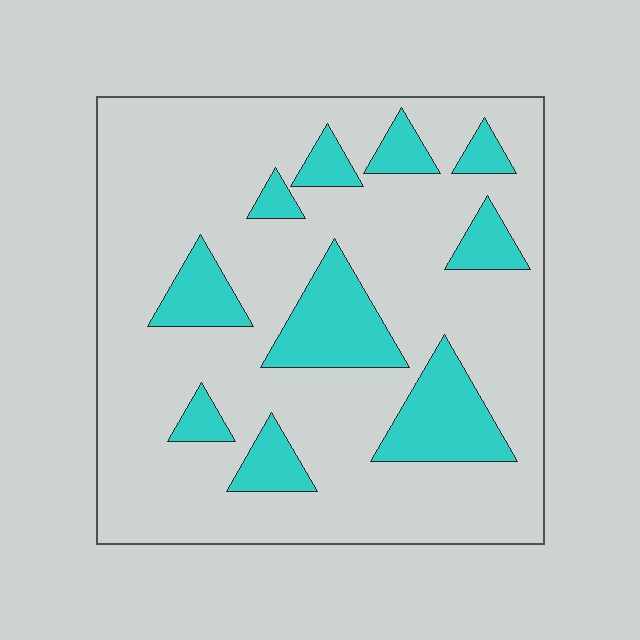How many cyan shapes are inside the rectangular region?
10.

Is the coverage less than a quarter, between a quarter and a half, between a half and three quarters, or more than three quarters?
Less than a quarter.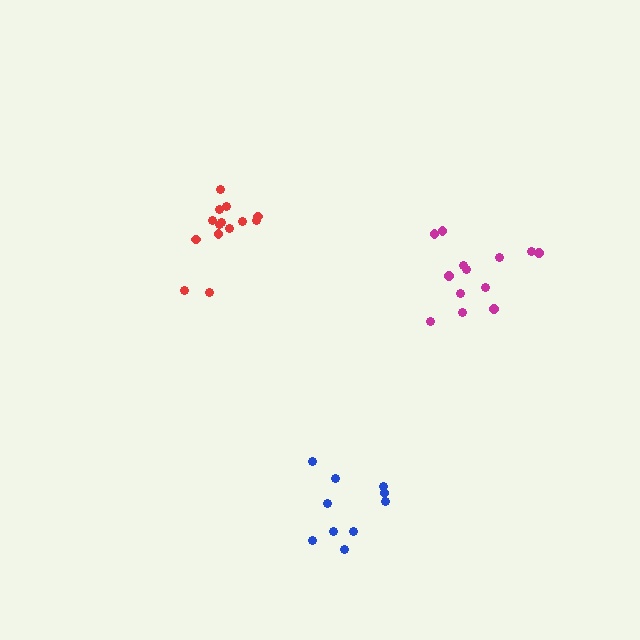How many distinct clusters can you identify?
There are 3 distinct clusters.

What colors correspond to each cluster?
The clusters are colored: red, blue, magenta.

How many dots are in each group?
Group 1: 14 dots, Group 2: 10 dots, Group 3: 13 dots (37 total).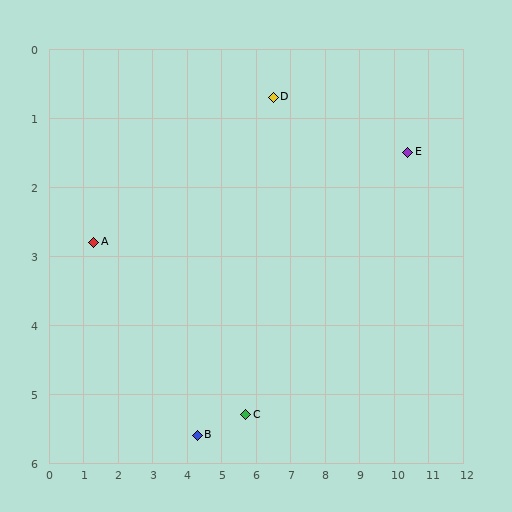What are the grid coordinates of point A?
Point A is at approximately (1.3, 2.8).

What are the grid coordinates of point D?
Point D is at approximately (6.5, 0.7).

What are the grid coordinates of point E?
Point E is at approximately (10.4, 1.5).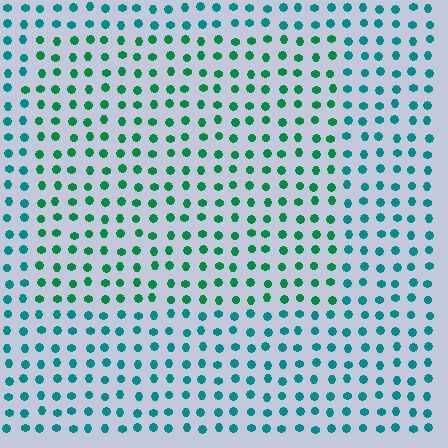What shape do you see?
I see a rectangle.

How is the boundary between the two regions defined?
The boundary is defined purely by a slight shift in hue (about 31 degrees). Spacing, size, and orientation are identical on both sides.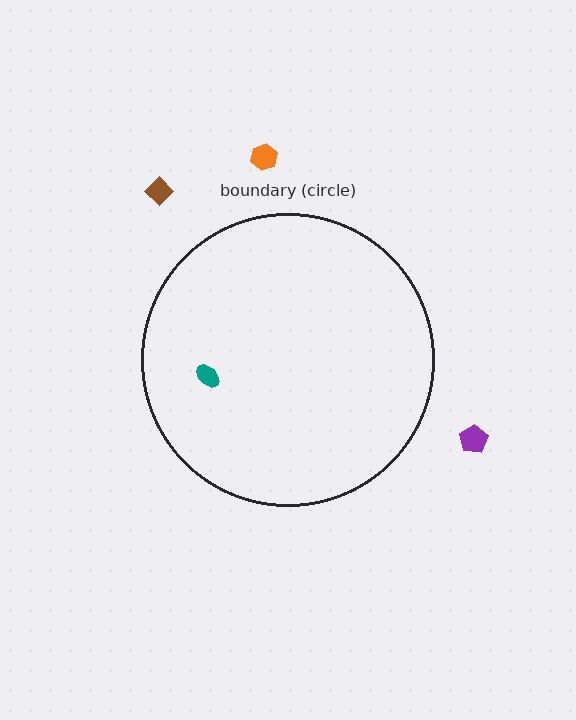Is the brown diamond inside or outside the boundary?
Outside.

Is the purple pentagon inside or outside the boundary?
Outside.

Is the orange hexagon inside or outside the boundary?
Outside.